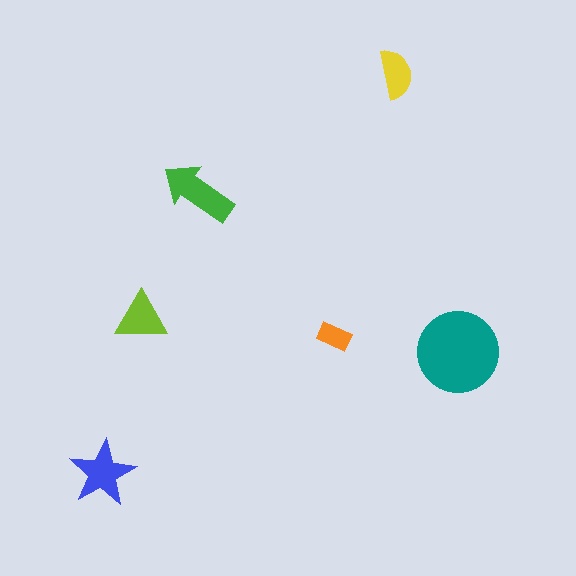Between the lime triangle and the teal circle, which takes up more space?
The teal circle.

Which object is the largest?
The teal circle.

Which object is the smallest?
The orange rectangle.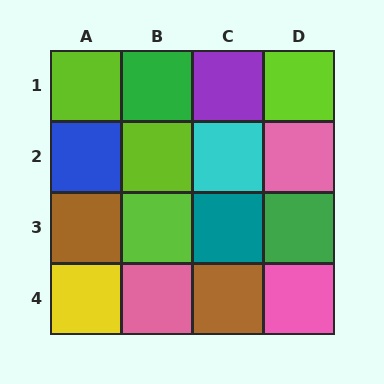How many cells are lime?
4 cells are lime.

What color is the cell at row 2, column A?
Blue.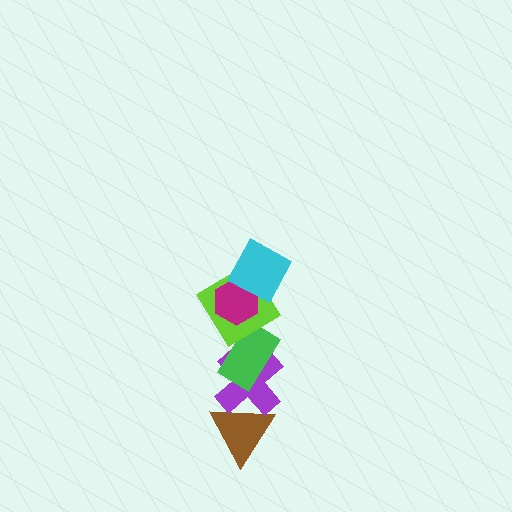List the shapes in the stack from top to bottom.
From top to bottom: the cyan square, the magenta hexagon, the lime diamond, the green rectangle, the purple cross, the brown triangle.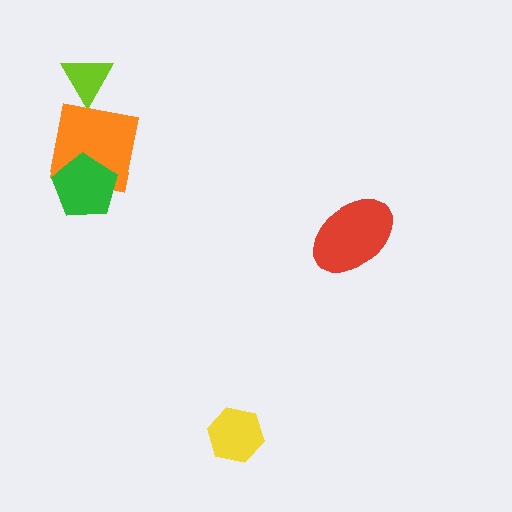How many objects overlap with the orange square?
1 object overlaps with the orange square.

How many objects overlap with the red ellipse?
0 objects overlap with the red ellipse.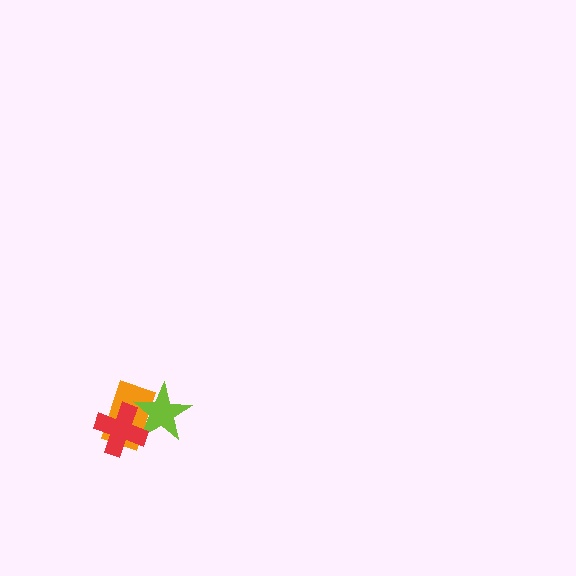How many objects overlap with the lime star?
2 objects overlap with the lime star.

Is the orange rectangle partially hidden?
Yes, it is partially covered by another shape.